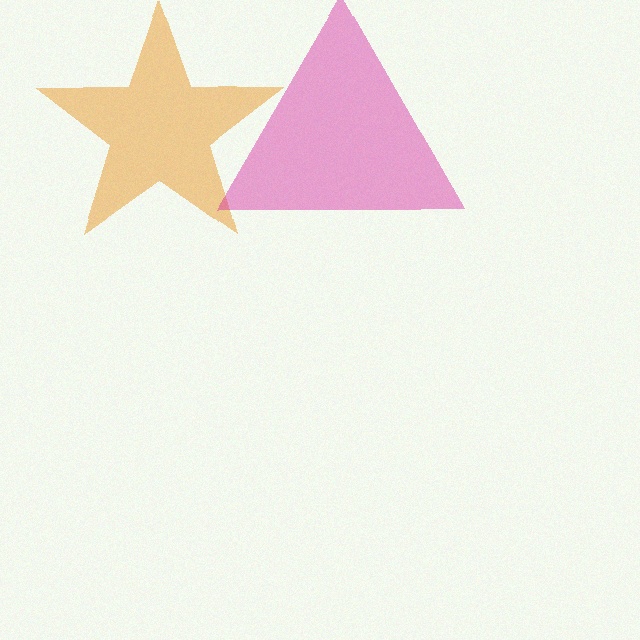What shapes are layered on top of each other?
The layered shapes are: an orange star, a magenta triangle.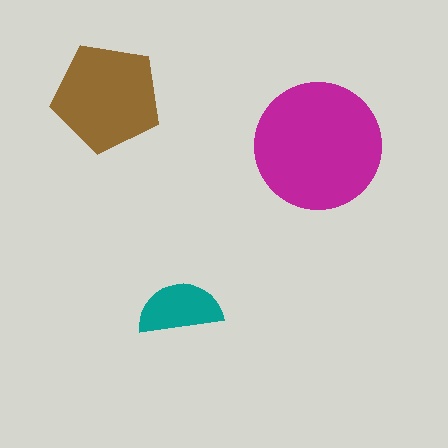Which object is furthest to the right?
The magenta circle is rightmost.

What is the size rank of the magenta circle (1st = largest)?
1st.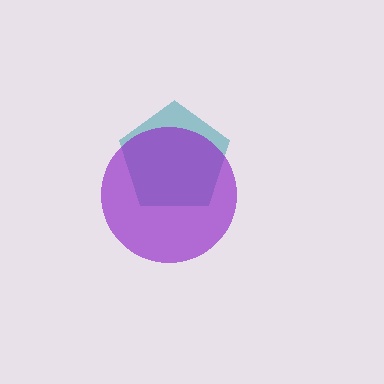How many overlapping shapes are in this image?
There are 2 overlapping shapes in the image.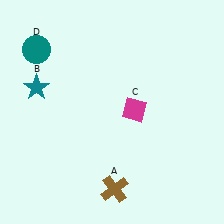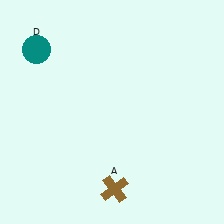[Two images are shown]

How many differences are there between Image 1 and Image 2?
There are 2 differences between the two images.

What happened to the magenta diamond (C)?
The magenta diamond (C) was removed in Image 2. It was in the top-right area of Image 1.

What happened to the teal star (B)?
The teal star (B) was removed in Image 2. It was in the top-left area of Image 1.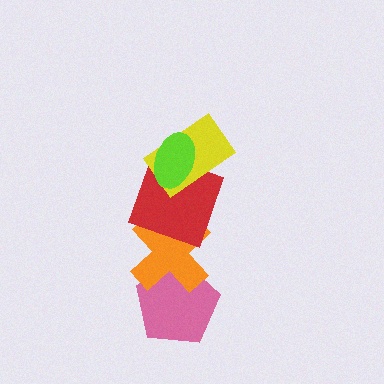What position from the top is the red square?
The red square is 3rd from the top.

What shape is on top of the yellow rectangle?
The lime ellipse is on top of the yellow rectangle.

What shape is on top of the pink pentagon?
The orange cross is on top of the pink pentagon.